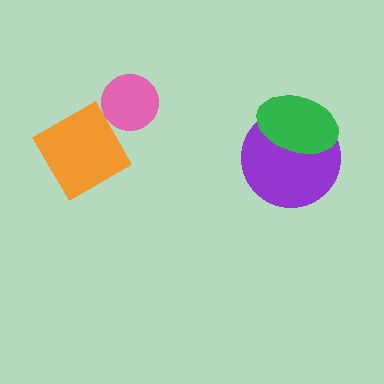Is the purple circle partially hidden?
Yes, it is partially covered by another shape.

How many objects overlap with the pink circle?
0 objects overlap with the pink circle.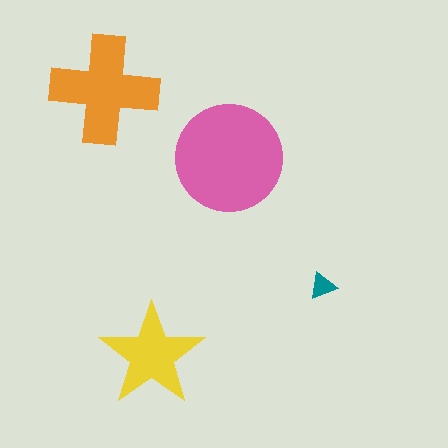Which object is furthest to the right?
The teal triangle is rightmost.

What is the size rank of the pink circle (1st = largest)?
1st.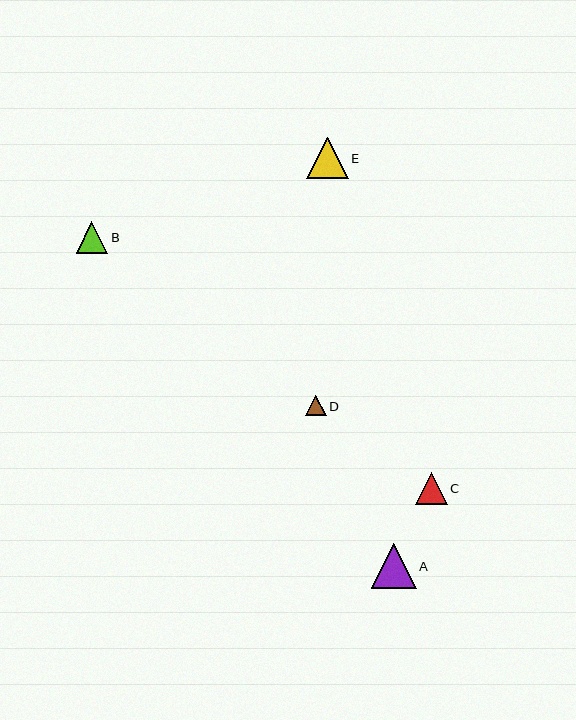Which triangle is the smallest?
Triangle D is the smallest with a size of approximately 20 pixels.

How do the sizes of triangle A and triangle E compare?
Triangle A and triangle E are approximately the same size.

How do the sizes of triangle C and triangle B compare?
Triangle C and triangle B are approximately the same size.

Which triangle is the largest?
Triangle A is the largest with a size of approximately 45 pixels.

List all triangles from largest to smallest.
From largest to smallest: A, E, C, B, D.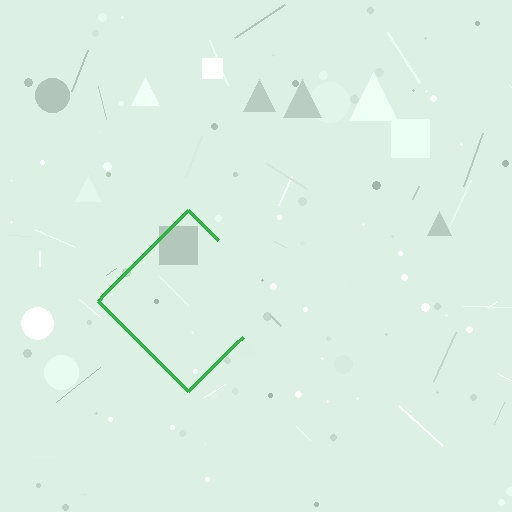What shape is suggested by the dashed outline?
The dashed outline suggests a diamond.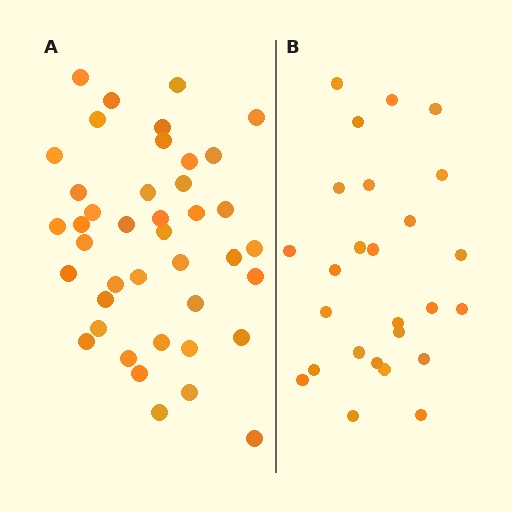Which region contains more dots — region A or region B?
Region A (the left region) has more dots.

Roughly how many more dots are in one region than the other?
Region A has approximately 15 more dots than region B.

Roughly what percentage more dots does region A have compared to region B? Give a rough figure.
About 60% more.